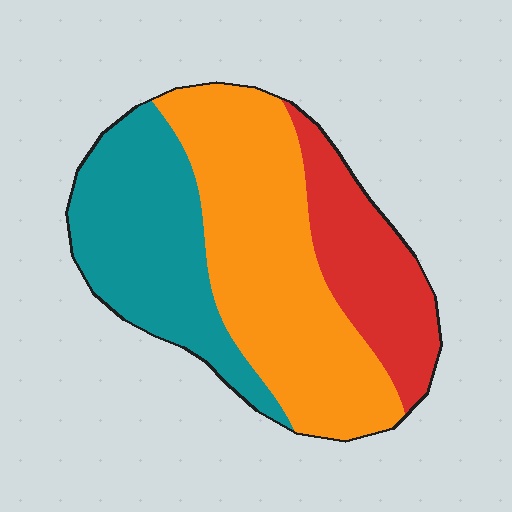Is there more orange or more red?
Orange.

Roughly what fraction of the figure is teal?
Teal covers around 30% of the figure.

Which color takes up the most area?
Orange, at roughly 45%.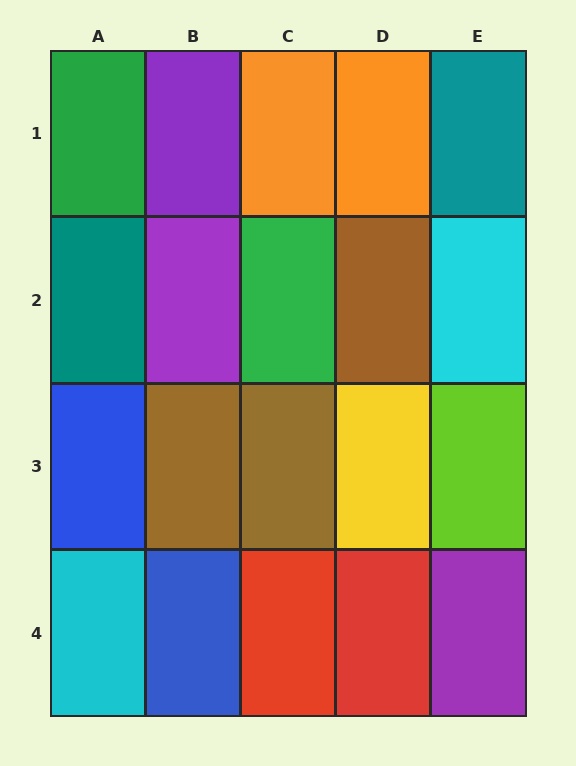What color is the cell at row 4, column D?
Red.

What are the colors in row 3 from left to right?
Blue, brown, brown, yellow, lime.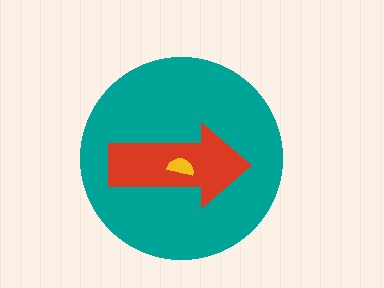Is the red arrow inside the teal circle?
Yes.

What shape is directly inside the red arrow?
The yellow semicircle.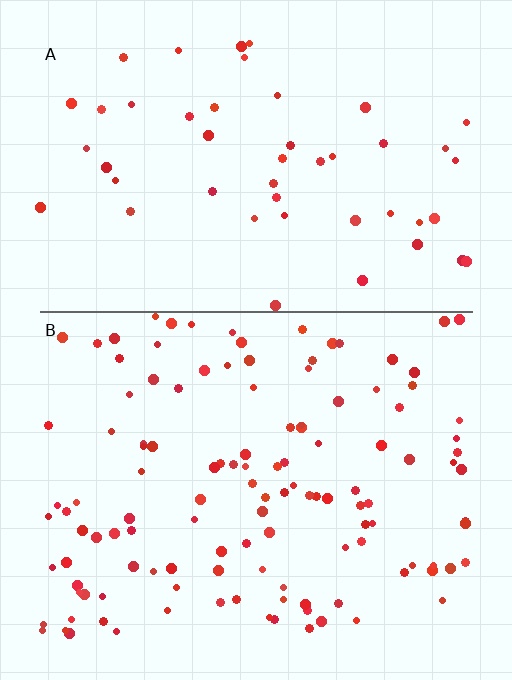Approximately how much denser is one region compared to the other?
Approximately 2.5× — region B over region A.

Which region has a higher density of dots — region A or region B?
B (the bottom).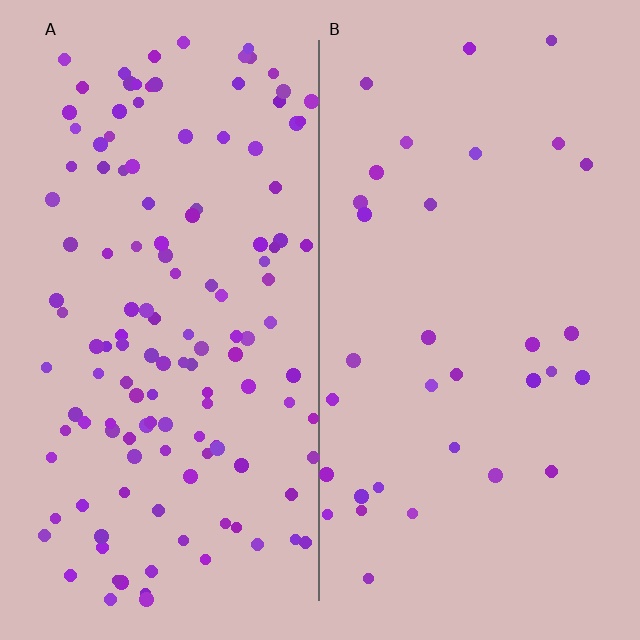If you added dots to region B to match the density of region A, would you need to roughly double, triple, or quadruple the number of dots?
Approximately quadruple.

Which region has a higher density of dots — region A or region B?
A (the left).